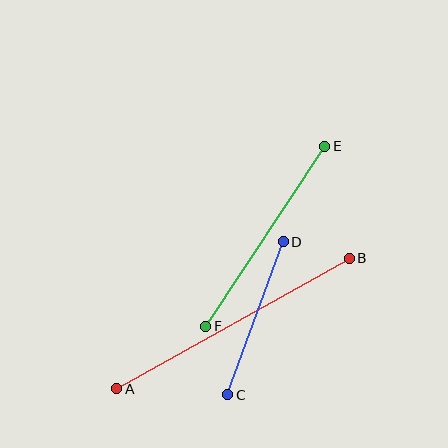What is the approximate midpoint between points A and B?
The midpoint is at approximately (233, 324) pixels.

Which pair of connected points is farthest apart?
Points A and B are farthest apart.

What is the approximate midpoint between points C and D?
The midpoint is at approximately (256, 318) pixels.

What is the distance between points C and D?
The distance is approximately 163 pixels.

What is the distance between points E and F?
The distance is approximately 216 pixels.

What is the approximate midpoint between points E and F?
The midpoint is at approximately (265, 236) pixels.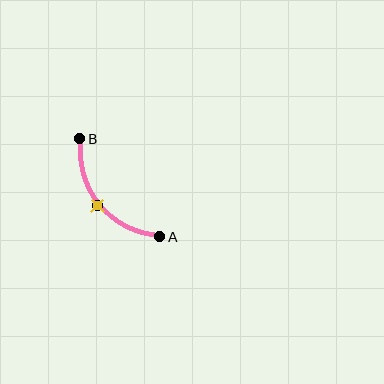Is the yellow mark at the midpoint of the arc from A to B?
Yes. The yellow mark lies on the arc at equal arc-length from both A and B — it is the arc midpoint.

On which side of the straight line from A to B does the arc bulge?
The arc bulges below and to the left of the straight line connecting A and B.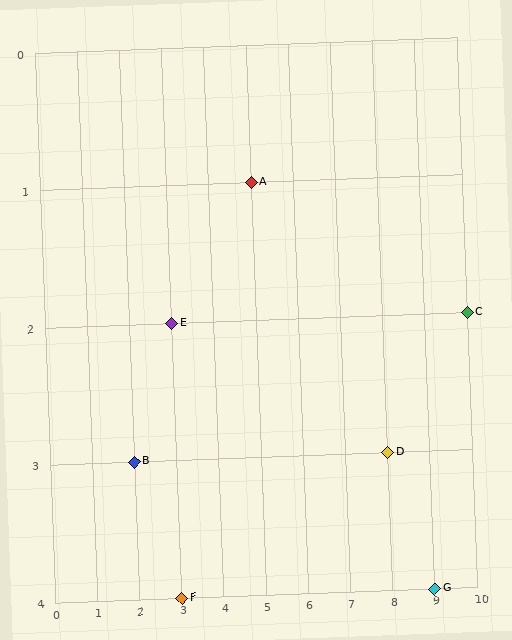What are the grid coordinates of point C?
Point C is at grid coordinates (10, 2).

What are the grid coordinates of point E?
Point E is at grid coordinates (3, 2).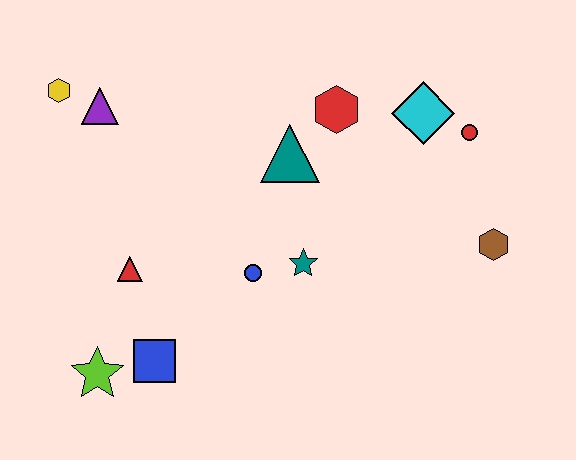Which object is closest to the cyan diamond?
The red circle is closest to the cyan diamond.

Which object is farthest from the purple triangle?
The brown hexagon is farthest from the purple triangle.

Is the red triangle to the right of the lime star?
Yes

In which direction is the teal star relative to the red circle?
The teal star is to the left of the red circle.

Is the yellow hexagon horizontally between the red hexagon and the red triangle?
No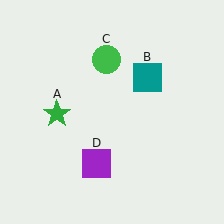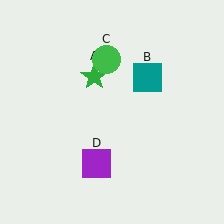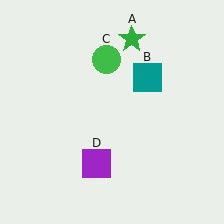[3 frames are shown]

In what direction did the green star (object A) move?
The green star (object A) moved up and to the right.